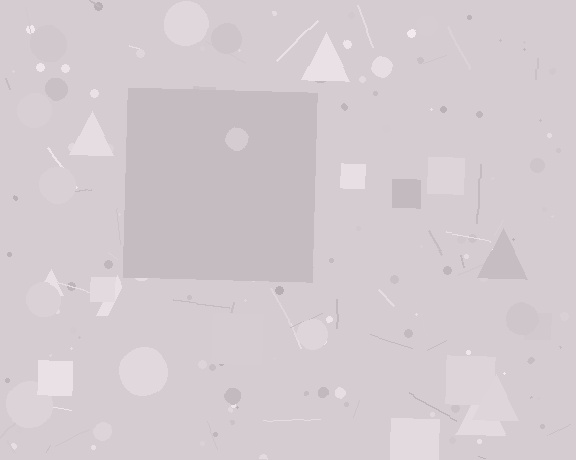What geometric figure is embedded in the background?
A square is embedded in the background.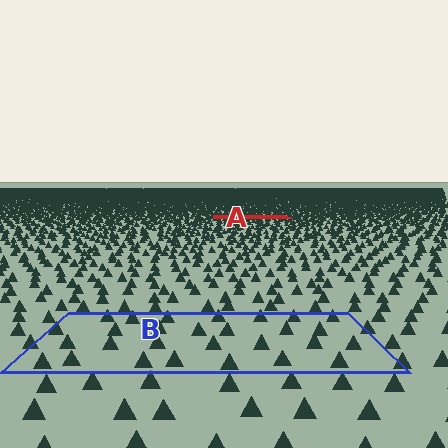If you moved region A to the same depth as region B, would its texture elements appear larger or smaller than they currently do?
They would appear larger. At a closer depth, the same texture elements are projected at a bigger on-screen size.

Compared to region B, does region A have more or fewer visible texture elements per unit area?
Region A has more texture elements per unit area — they are packed more densely because it is farther away.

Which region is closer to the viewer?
Region B is closer. The texture elements there are larger and more spread out.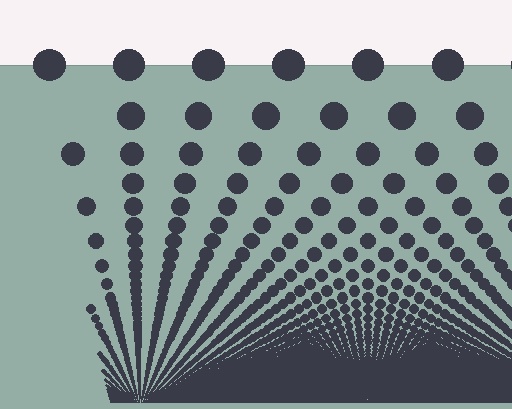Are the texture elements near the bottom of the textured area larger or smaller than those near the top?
Smaller. The gradient is inverted — elements near the bottom are smaller and denser.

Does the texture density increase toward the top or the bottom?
Density increases toward the bottom.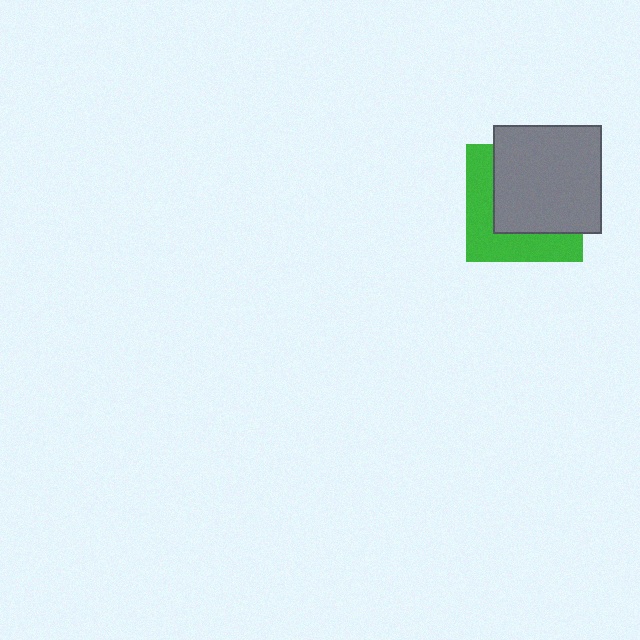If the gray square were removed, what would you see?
You would see the complete green square.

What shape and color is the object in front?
The object in front is a gray square.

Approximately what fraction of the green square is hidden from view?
Roughly 58% of the green square is hidden behind the gray square.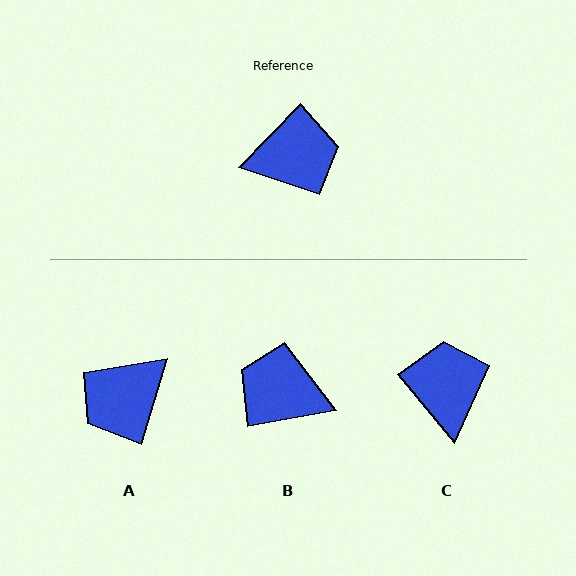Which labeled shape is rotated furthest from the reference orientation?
A, about 153 degrees away.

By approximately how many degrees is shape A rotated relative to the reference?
Approximately 153 degrees clockwise.